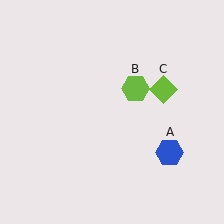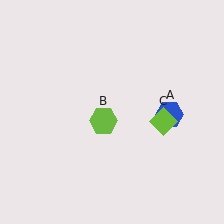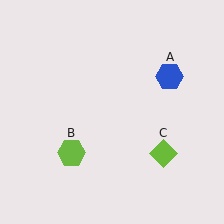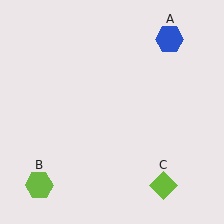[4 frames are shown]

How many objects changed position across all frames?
3 objects changed position: blue hexagon (object A), lime hexagon (object B), lime diamond (object C).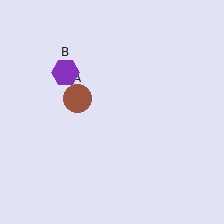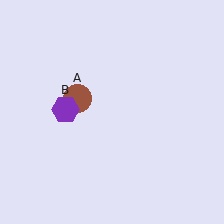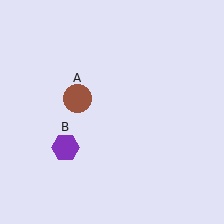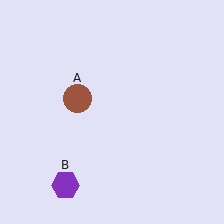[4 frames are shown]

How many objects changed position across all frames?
1 object changed position: purple hexagon (object B).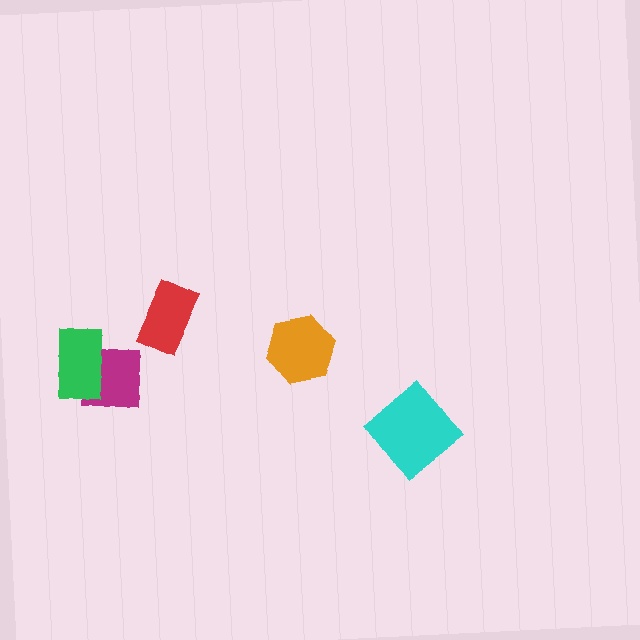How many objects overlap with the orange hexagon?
0 objects overlap with the orange hexagon.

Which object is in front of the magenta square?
The green rectangle is in front of the magenta square.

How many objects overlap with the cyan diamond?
0 objects overlap with the cyan diamond.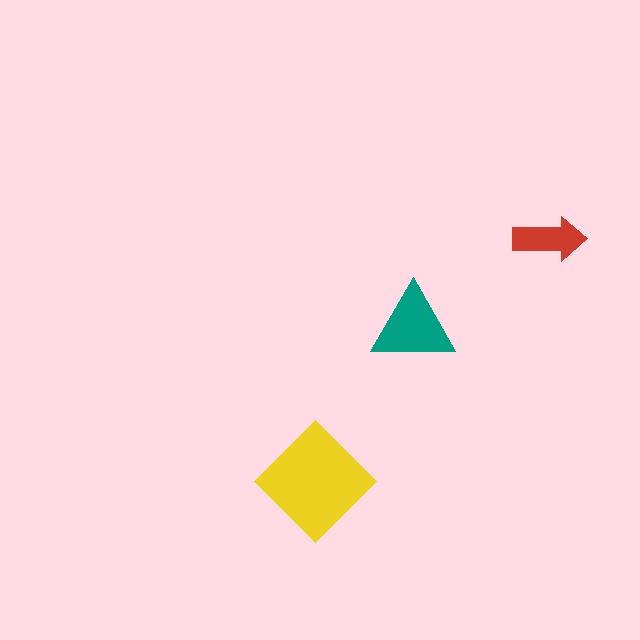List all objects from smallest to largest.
The red arrow, the teal triangle, the yellow diamond.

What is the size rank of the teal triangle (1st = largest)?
2nd.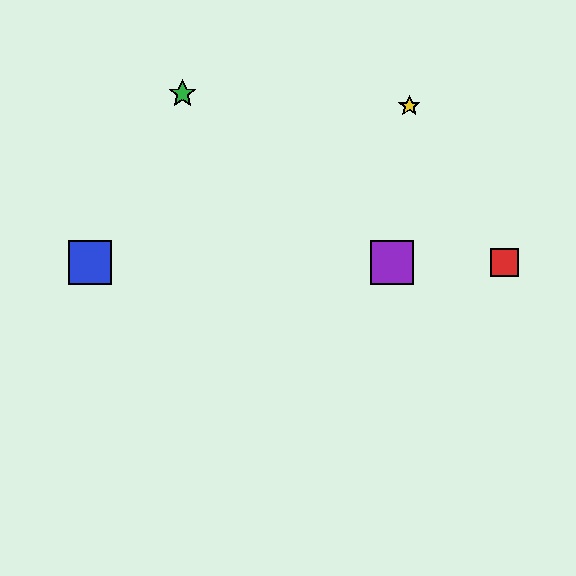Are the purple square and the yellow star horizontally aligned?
No, the purple square is at y≈262 and the yellow star is at y≈106.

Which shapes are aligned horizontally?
The red square, the blue square, the purple square are aligned horizontally.